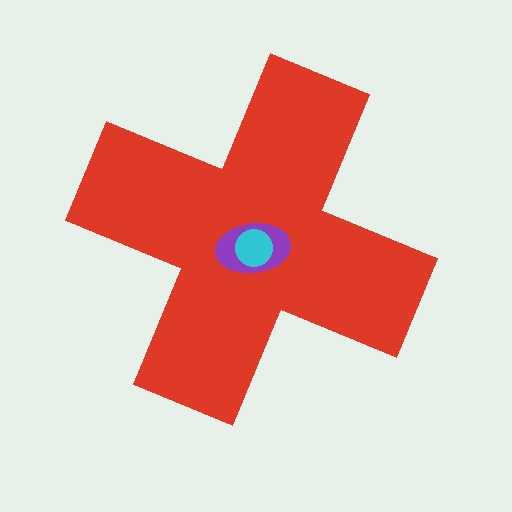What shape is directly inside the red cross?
The purple ellipse.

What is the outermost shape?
The red cross.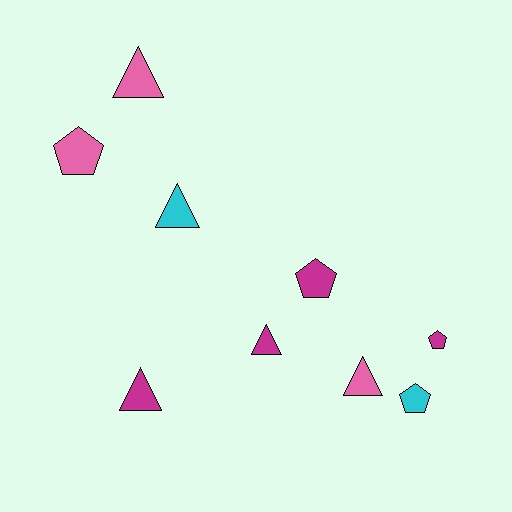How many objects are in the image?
There are 9 objects.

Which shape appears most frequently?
Triangle, with 5 objects.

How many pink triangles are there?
There are 2 pink triangles.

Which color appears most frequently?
Magenta, with 4 objects.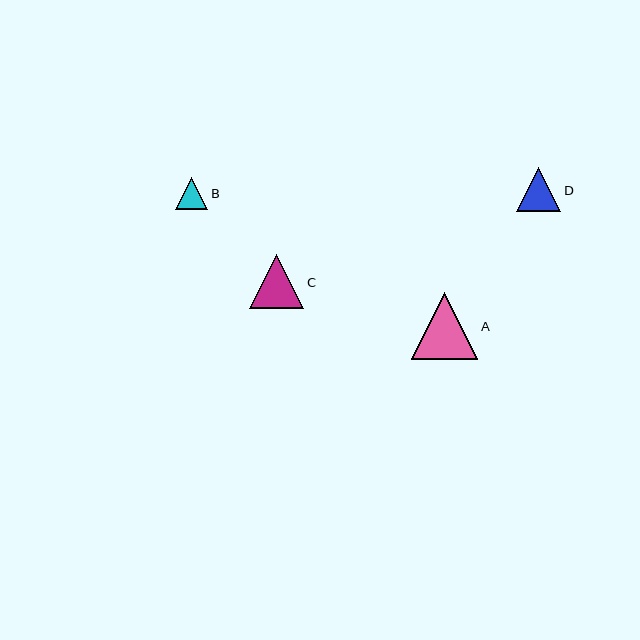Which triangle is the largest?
Triangle A is the largest with a size of approximately 66 pixels.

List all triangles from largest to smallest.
From largest to smallest: A, C, D, B.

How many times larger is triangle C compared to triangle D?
Triangle C is approximately 1.2 times the size of triangle D.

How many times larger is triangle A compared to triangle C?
Triangle A is approximately 1.2 times the size of triangle C.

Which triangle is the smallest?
Triangle B is the smallest with a size of approximately 32 pixels.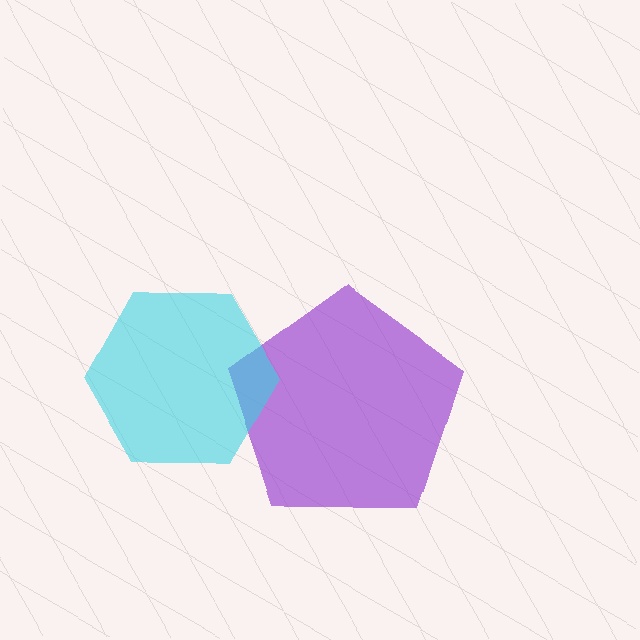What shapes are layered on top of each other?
The layered shapes are: a purple pentagon, a cyan hexagon.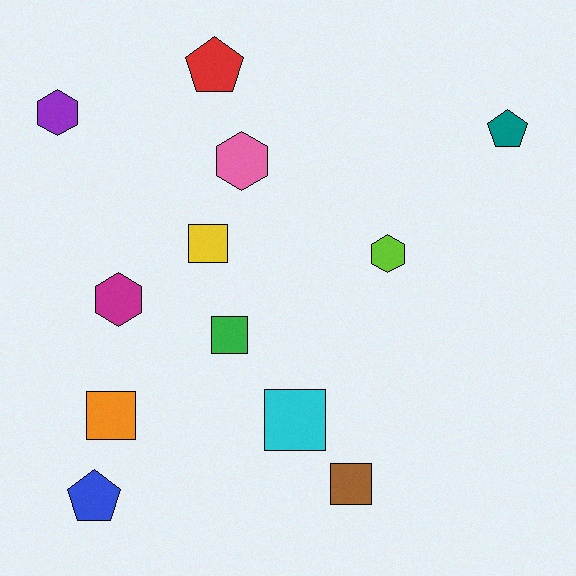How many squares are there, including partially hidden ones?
There are 5 squares.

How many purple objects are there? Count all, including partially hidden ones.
There is 1 purple object.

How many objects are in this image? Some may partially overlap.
There are 12 objects.